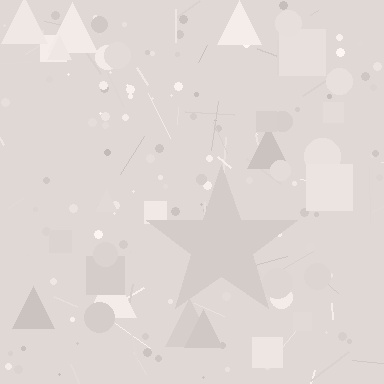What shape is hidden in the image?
A star is hidden in the image.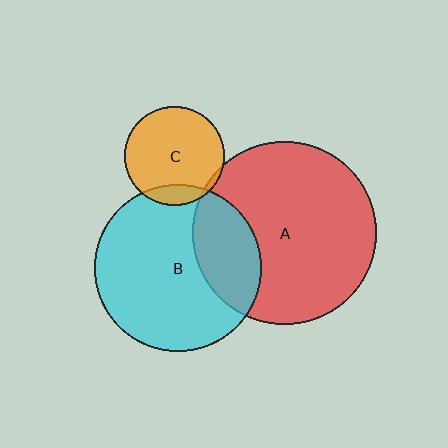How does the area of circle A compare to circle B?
Approximately 1.2 times.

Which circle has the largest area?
Circle A (red).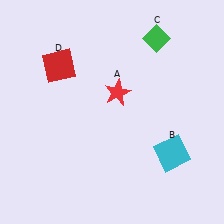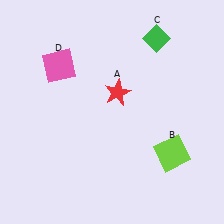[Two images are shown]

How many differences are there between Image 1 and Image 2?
There are 2 differences between the two images.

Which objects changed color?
B changed from cyan to lime. D changed from red to pink.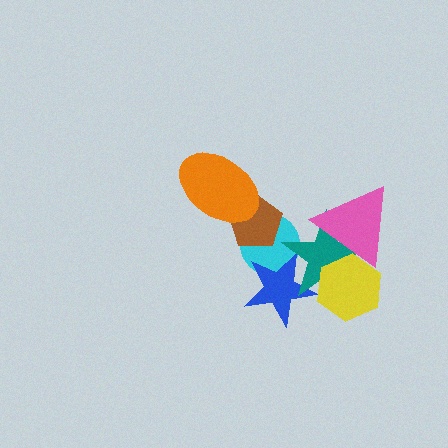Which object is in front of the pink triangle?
The yellow hexagon is in front of the pink triangle.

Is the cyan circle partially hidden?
Yes, it is partially covered by another shape.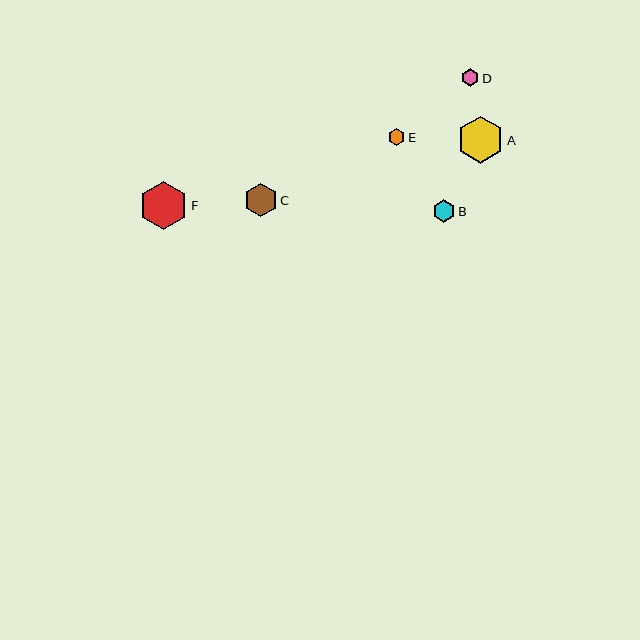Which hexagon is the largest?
Hexagon F is the largest with a size of approximately 48 pixels.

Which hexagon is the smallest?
Hexagon E is the smallest with a size of approximately 17 pixels.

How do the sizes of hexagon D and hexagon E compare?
Hexagon D and hexagon E are approximately the same size.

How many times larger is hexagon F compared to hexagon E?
Hexagon F is approximately 2.9 times the size of hexagon E.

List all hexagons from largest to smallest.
From largest to smallest: F, A, C, B, D, E.